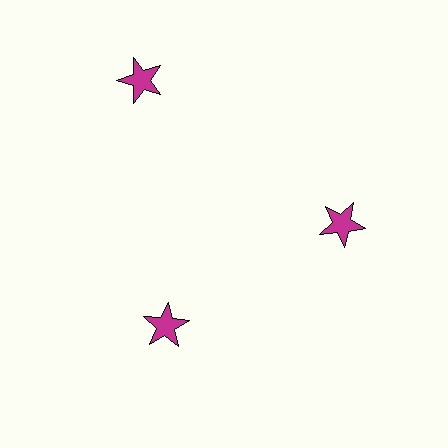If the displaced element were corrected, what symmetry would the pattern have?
It would have 3-fold rotational symmetry — the pattern would map onto itself every 120 degrees.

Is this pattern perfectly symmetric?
No. The 3 magenta stars are arranged in a ring, but one element near the 11 o'clock position is pushed outward from the center, breaking the 3-fold rotational symmetry.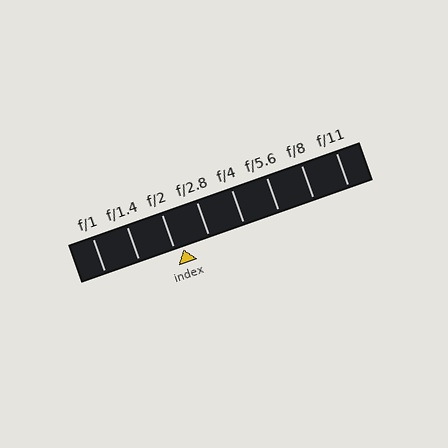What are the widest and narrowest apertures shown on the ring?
The widest aperture shown is f/1 and the narrowest is f/11.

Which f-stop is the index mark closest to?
The index mark is closest to f/2.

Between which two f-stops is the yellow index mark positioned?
The index mark is between f/2 and f/2.8.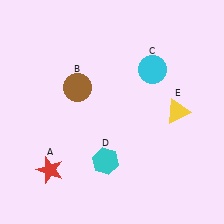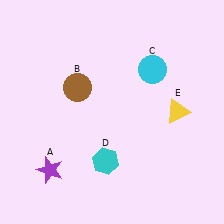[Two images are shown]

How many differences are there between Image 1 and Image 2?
There is 1 difference between the two images.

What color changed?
The star (A) changed from red in Image 1 to purple in Image 2.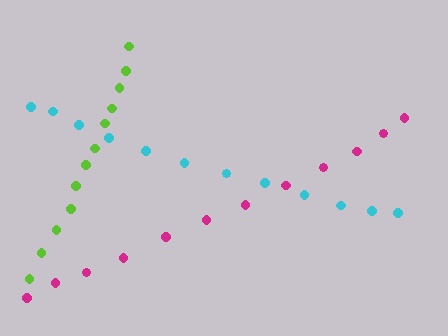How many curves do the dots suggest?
There are 3 distinct paths.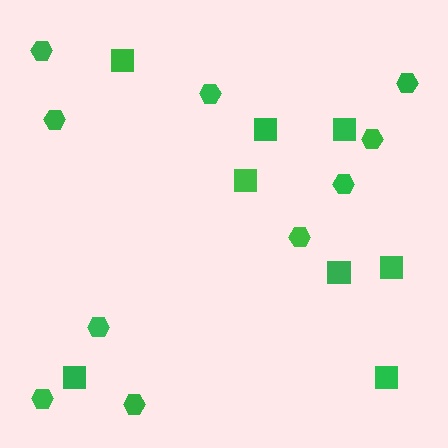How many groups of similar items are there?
There are 2 groups: one group of squares (8) and one group of hexagons (10).